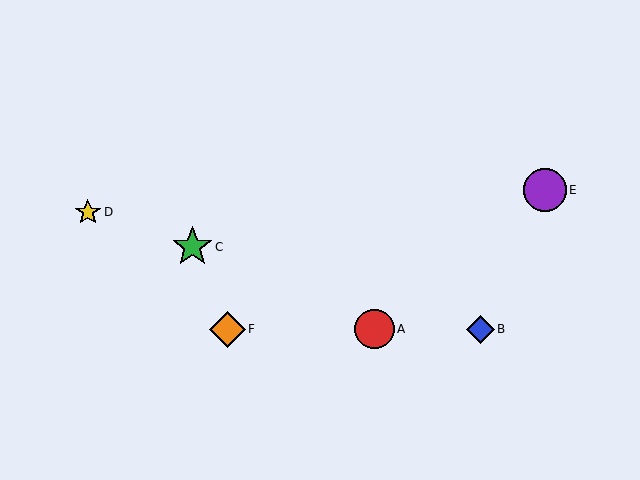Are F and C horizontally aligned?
No, F is at y≈329 and C is at y≈247.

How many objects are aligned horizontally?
3 objects (A, B, F) are aligned horizontally.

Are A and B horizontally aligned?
Yes, both are at y≈329.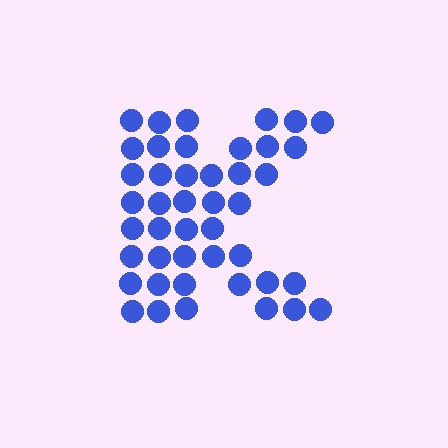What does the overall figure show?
The overall figure shows the letter K.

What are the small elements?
The small elements are circles.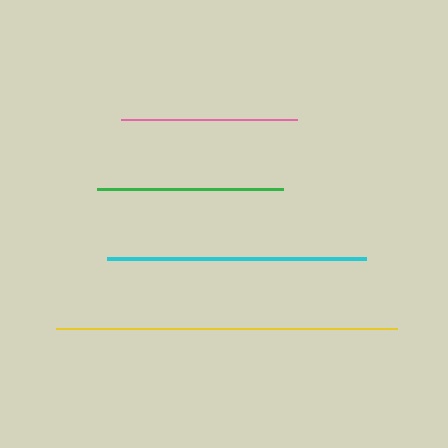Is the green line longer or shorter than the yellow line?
The yellow line is longer than the green line.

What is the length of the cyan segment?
The cyan segment is approximately 259 pixels long.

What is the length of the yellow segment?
The yellow segment is approximately 341 pixels long.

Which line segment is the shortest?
The pink line is the shortest at approximately 175 pixels.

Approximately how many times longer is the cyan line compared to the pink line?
The cyan line is approximately 1.5 times the length of the pink line.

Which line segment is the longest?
The yellow line is the longest at approximately 341 pixels.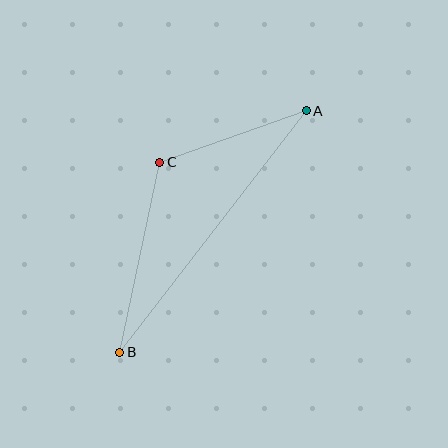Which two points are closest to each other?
Points A and C are closest to each other.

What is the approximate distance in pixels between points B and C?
The distance between B and C is approximately 194 pixels.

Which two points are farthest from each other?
Points A and B are farthest from each other.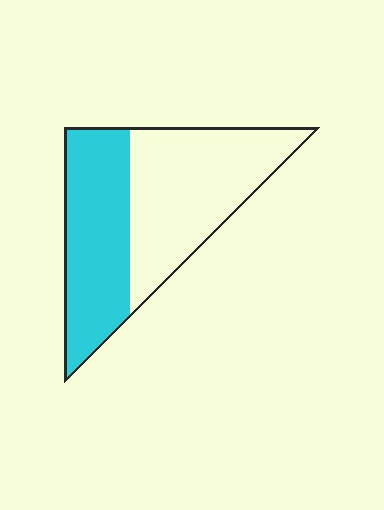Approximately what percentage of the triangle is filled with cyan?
Approximately 45%.